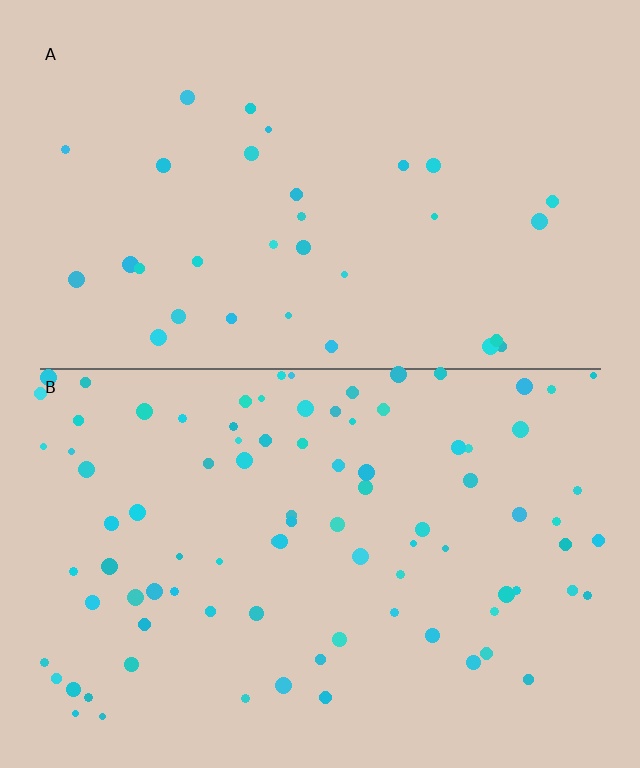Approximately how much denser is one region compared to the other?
Approximately 2.7× — region B over region A.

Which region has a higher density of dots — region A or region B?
B (the bottom).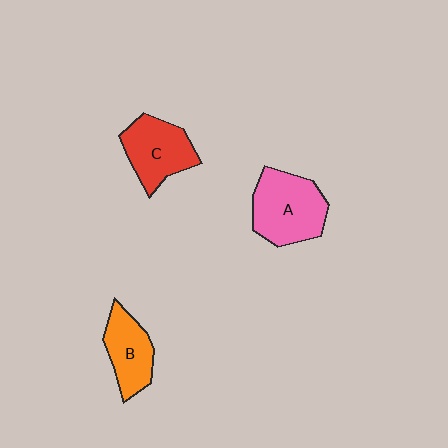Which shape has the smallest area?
Shape B (orange).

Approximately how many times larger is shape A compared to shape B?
Approximately 1.5 times.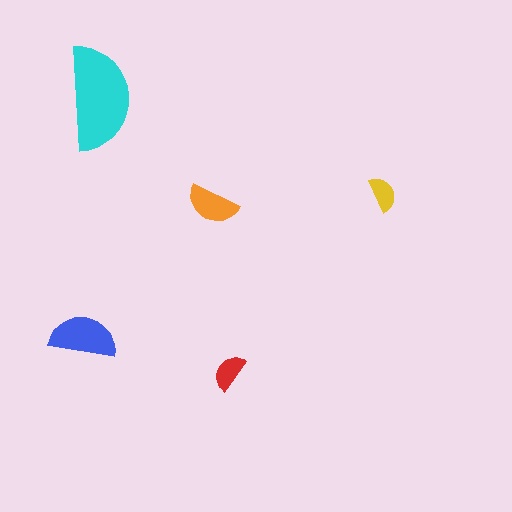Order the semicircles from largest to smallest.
the cyan one, the blue one, the orange one, the red one, the yellow one.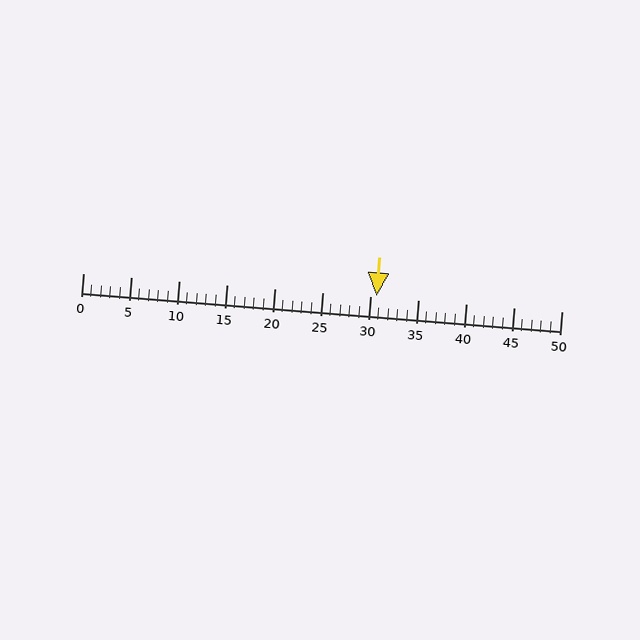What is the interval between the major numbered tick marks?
The major tick marks are spaced 5 units apart.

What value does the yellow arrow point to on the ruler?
The yellow arrow points to approximately 31.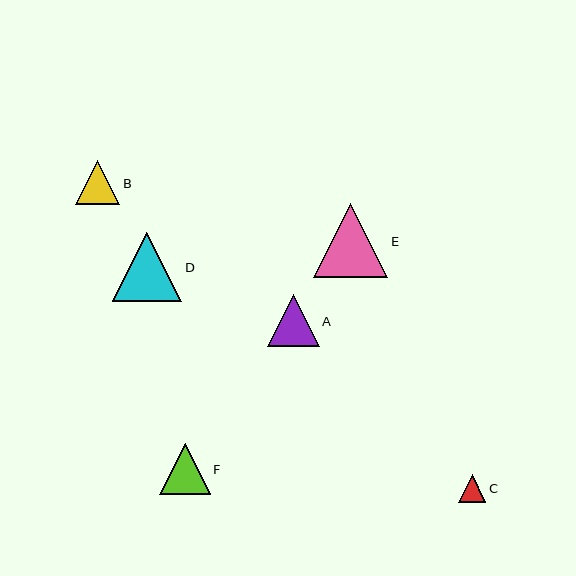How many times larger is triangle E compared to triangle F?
Triangle E is approximately 1.5 times the size of triangle F.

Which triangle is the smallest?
Triangle C is the smallest with a size of approximately 28 pixels.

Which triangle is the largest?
Triangle E is the largest with a size of approximately 75 pixels.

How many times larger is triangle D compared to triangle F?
Triangle D is approximately 1.4 times the size of triangle F.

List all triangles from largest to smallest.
From largest to smallest: E, D, A, F, B, C.